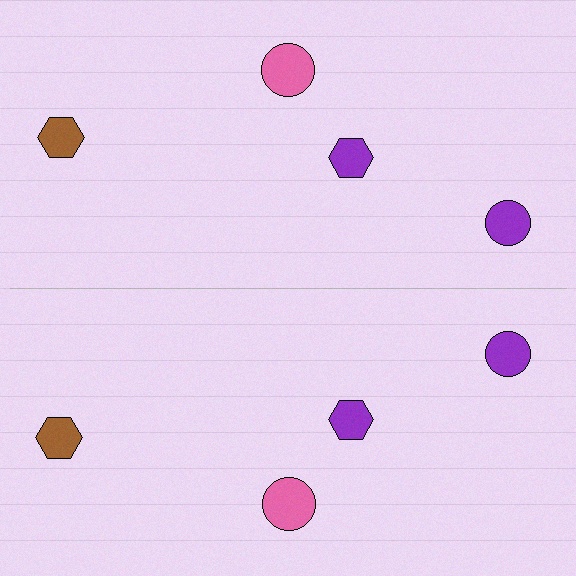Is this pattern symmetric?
Yes, this pattern has bilateral (reflection) symmetry.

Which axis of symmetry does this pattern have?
The pattern has a horizontal axis of symmetry running through the center of the image.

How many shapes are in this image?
There are 8 shapes in this image.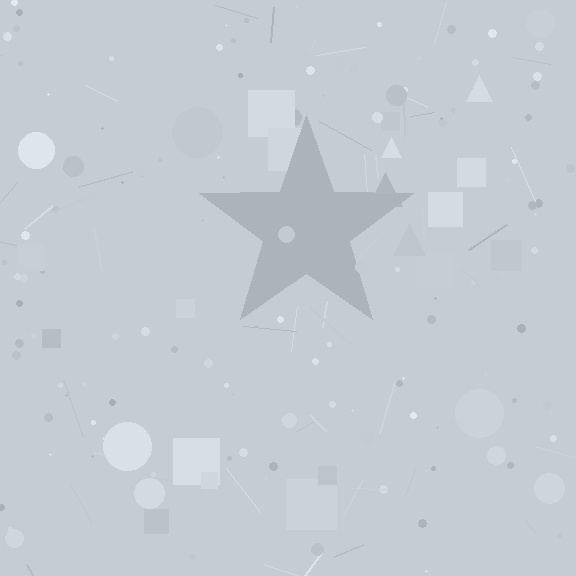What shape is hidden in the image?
A star is hidden in the image.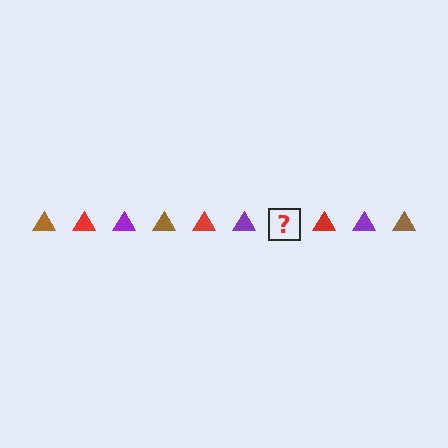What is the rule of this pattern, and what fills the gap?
The rule is that the pattern cycles through brown, red, purple triangles. The gap should be filled with a brown triangle.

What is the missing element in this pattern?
The missing element is a brown triangle.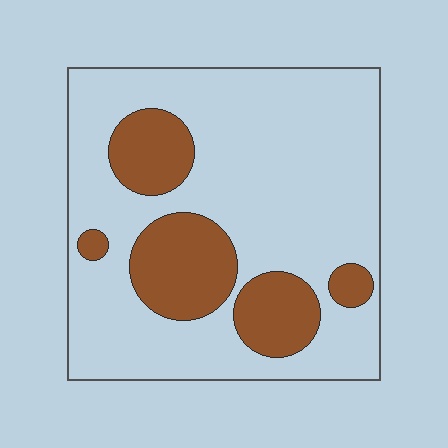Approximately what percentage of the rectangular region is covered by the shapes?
Approximately 25%.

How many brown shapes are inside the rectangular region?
5.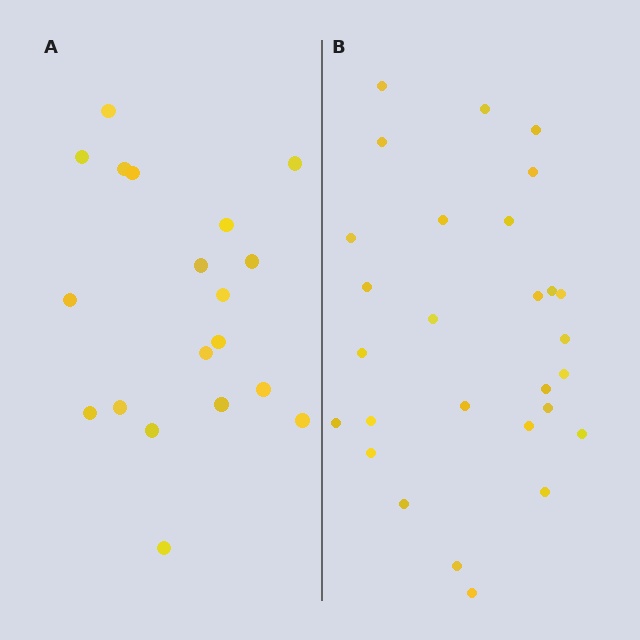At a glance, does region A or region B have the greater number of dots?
Region B (the right region) has more dots.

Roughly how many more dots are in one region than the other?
Region B has roughly 8 or so more dots than region A.